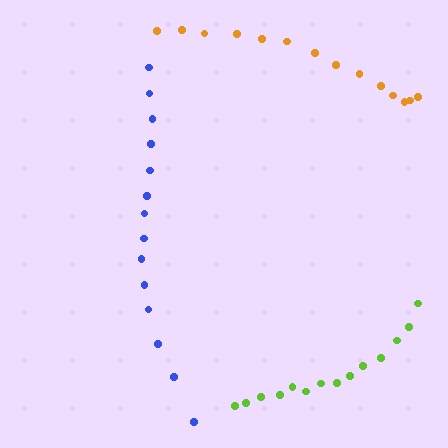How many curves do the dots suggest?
There are 3 distinct paths.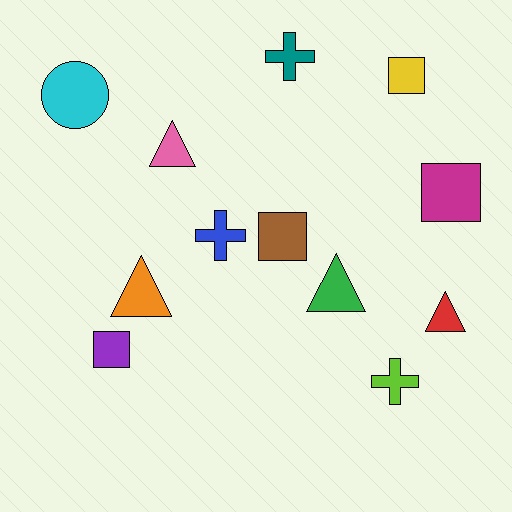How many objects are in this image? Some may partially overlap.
There are 12 objects.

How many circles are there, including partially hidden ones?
There is 1 circle.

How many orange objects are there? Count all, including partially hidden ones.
There is 1 orange object.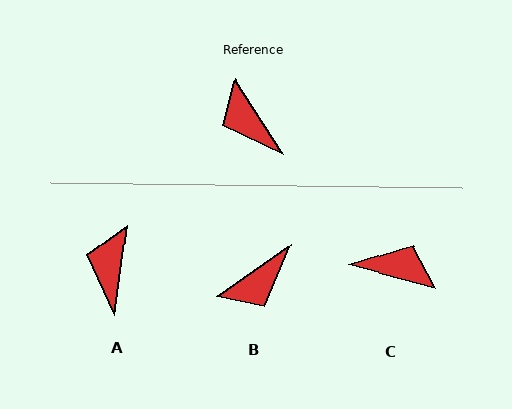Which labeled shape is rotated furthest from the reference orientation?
C, about 137 degrees away.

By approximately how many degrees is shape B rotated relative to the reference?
Approximately 93 degrees counter-clockwise.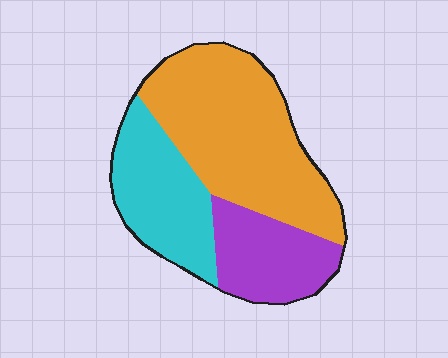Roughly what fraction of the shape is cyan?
Cyan covers around 25% of the shape.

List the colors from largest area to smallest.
From largest to smallest: orange, cyan, purple.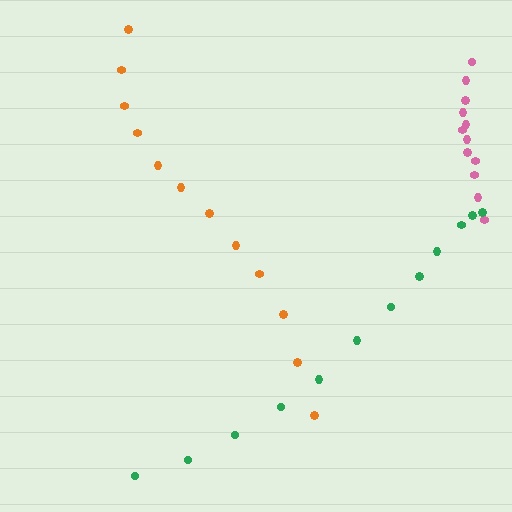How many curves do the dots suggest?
There are 3 distinct paths.